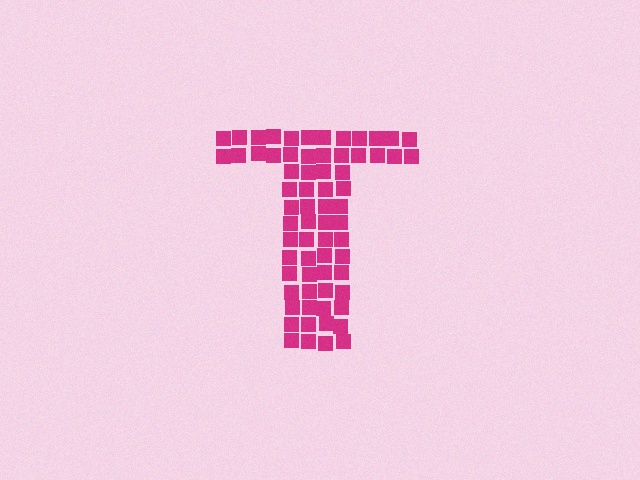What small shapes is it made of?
It is made of small squares.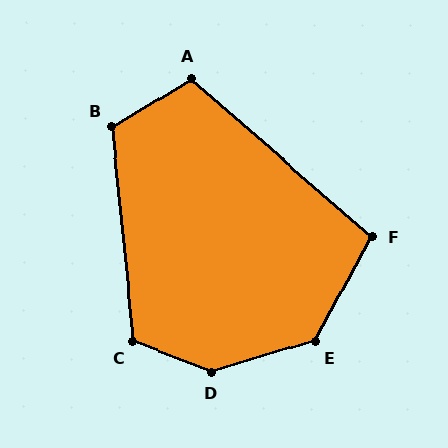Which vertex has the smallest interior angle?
F, at approximately 103 degrees.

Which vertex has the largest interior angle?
D, at approximately 142 degrees.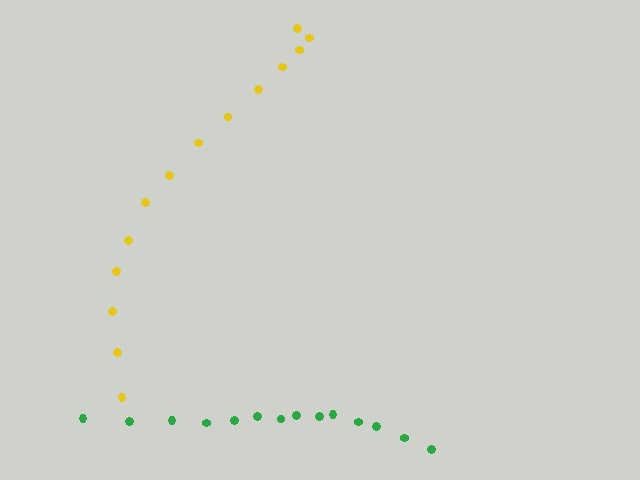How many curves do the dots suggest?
There are 2 distinct paths.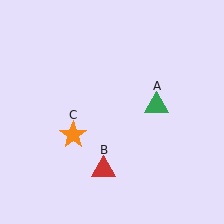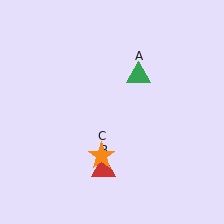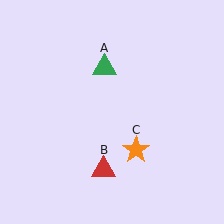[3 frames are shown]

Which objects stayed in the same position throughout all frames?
Red triangle (object B) remained stationary.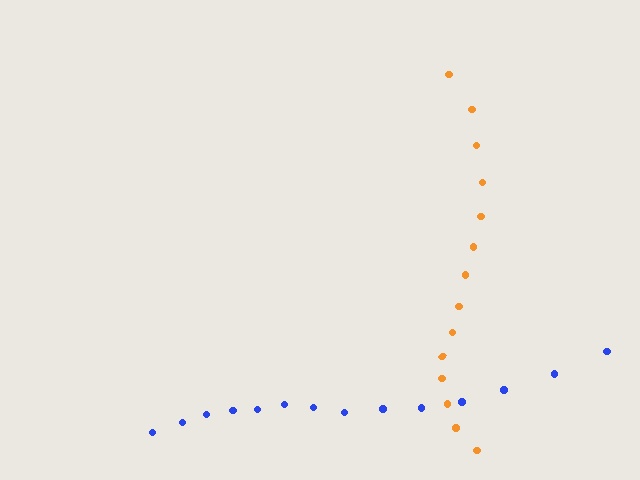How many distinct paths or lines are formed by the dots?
There are 2 distinct paths.